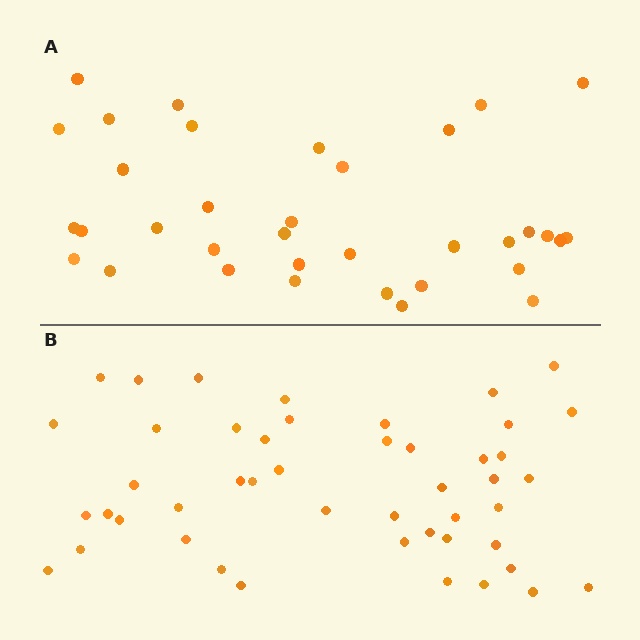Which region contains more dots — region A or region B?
Region B (the bottom region) has more dots.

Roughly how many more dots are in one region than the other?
Region B has roughly 12 or so more dots than region A.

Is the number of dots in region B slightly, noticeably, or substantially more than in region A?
Region B has noticeably more, but not dramatically so. The ratio is roughly 1.3 to 1.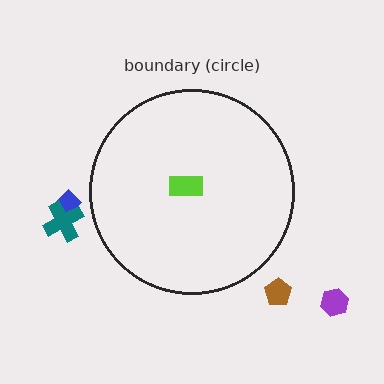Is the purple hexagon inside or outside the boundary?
Outside.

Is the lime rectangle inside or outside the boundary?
Inside.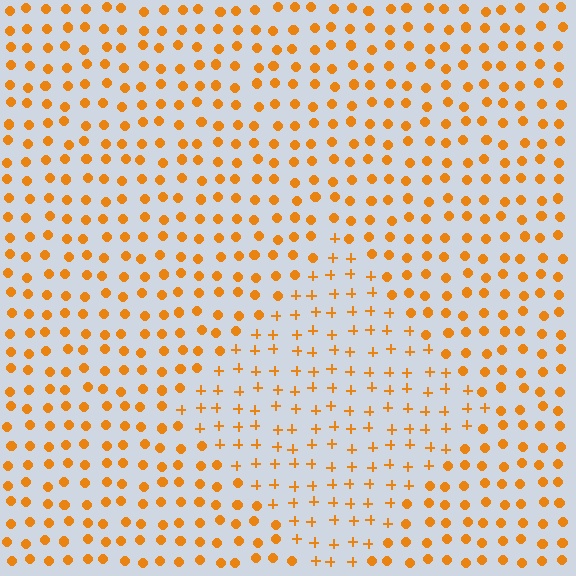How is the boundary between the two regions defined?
The boundary is defined by a change in element shape: plus signs inside vs. circles outside. All elements share the same color and spacing.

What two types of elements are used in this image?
The image uses plus signs inside the diamond region and circles outside it.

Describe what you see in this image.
The image is filled with small orange elements arranged in a uniform grid. A diamond-shaped region contains plus signs, while the surrounding area contains circles. The boundary is defined purely by the change in element shape.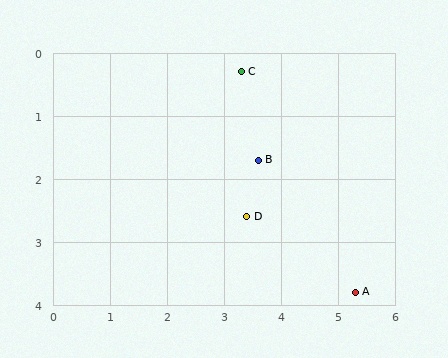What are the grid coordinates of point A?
Point A is at approximately (5.3, 3.8).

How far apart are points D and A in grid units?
Points D and A are about 2.2 grid units apart.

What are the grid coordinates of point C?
Point C is at approximately (3.3, 0.3).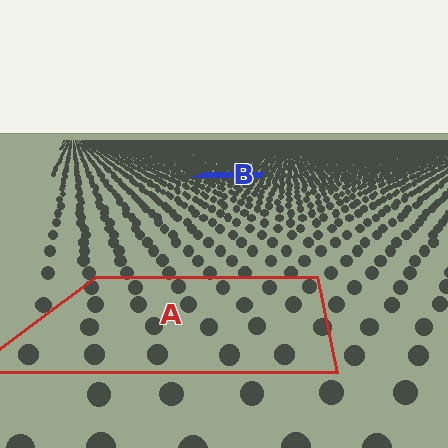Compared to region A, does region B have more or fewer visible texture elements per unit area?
Region B has more texture elements per unit area — they are packed more densely because it is farther away.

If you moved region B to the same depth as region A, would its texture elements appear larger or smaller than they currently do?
They would appear larger. At a closer depth, the same texture elements are projected at a bigger on-screen size.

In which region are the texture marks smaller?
The texture marks are smaller in region B, because it is farther away.